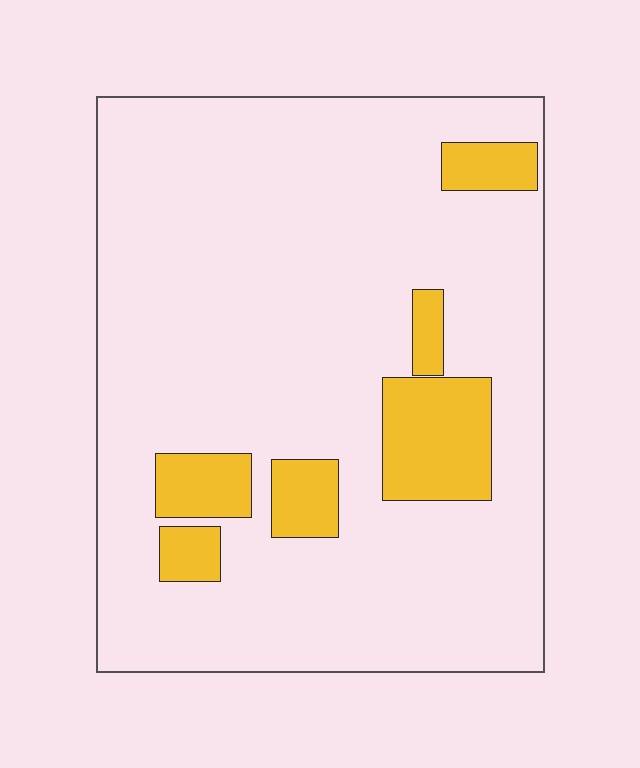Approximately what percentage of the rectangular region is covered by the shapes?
Approximately 15%.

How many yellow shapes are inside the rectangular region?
6.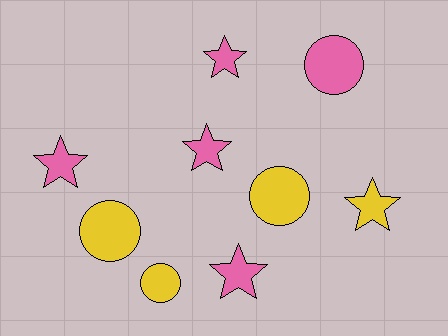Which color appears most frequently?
Pink, with 5 objects.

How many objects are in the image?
There are 9 objects.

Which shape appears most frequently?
Star, with 5 objects.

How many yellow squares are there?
There are no yellow squares.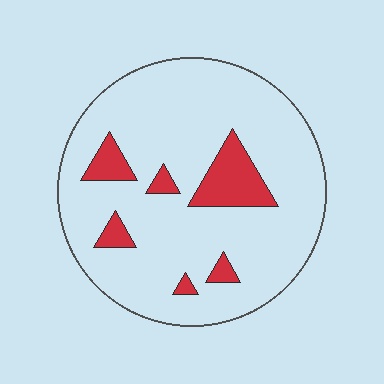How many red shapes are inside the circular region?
6.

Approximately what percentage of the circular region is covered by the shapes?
Approximately 15%.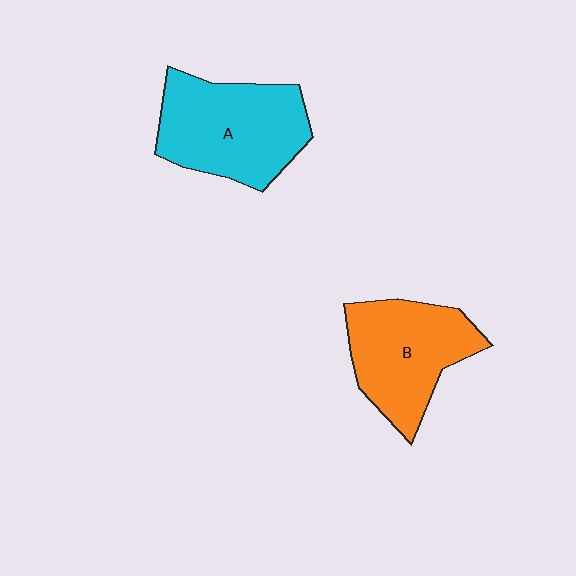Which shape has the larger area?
Shape A (cyan).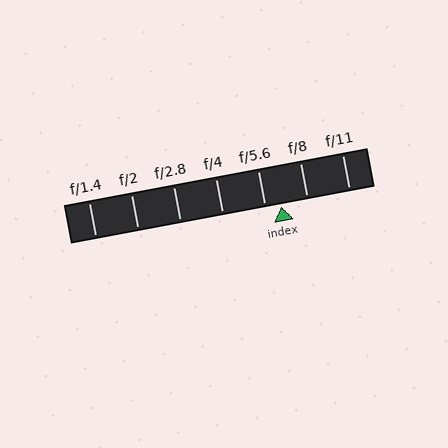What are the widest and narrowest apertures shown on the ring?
The widest aperture shown is f/1.4 and the narrowest is f/11.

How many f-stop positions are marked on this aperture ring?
There are 7 f-stop positions marked.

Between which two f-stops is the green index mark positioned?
The index mark is between f/5.6 and f/8.